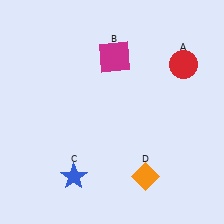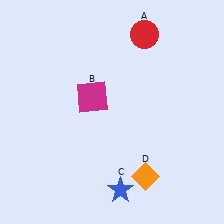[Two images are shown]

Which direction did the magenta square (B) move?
The magenta square (B) moved down.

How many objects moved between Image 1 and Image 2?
3 objects moved between the two images.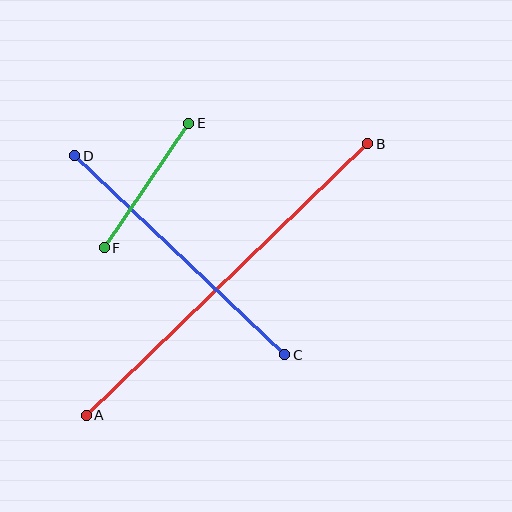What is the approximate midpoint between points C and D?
The midpoint is at approximately (180, 255) pixels.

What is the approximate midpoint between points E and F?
The midpoint is at approximately (146, 186) pixels.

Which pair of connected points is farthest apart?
Points A and B are farthest apart.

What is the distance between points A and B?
The distance is approximately 391 pixels.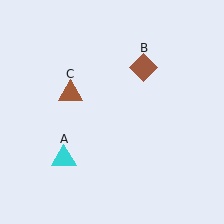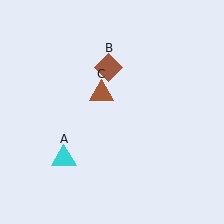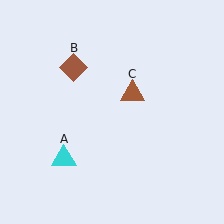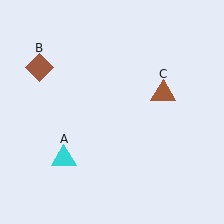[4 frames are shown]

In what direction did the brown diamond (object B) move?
The brown diamond (object B) moved left.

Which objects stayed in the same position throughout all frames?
Cyan triangle (object A) remained stationary.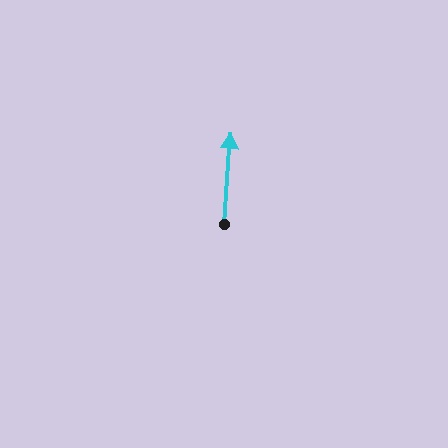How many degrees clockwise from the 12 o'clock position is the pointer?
Approximately 4 degrees.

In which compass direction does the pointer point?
North.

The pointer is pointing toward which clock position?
Roughly 12 o'clock.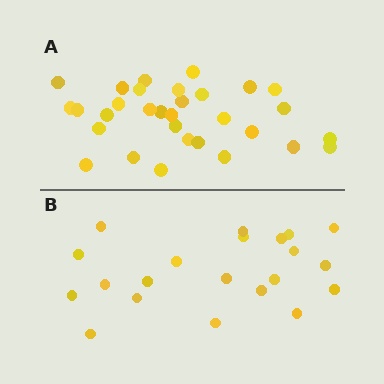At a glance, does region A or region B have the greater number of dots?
Region A (the top region) has more dots.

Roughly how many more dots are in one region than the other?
Region A has roughly 10 or so more dots than region B.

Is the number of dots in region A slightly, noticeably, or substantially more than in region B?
Region A has substantially more. The ratio is roughly 1.5 to 1.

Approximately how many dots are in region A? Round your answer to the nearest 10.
About 30 dots. (The exact count is 31, which rounds to 30.)